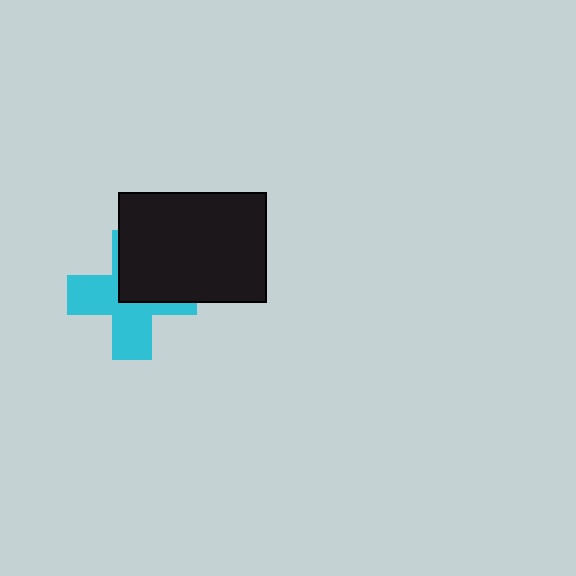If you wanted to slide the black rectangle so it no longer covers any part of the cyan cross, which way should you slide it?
Slide it toward the upper-right — that is the most direct way to separate the two shapes.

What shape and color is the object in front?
The object in front is a black rectangle.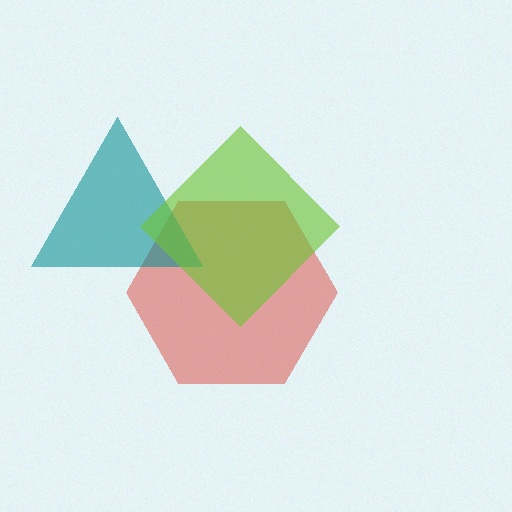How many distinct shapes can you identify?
There are 3 distinct shapes: a red hexagon, a teal triangle, a lime diamond.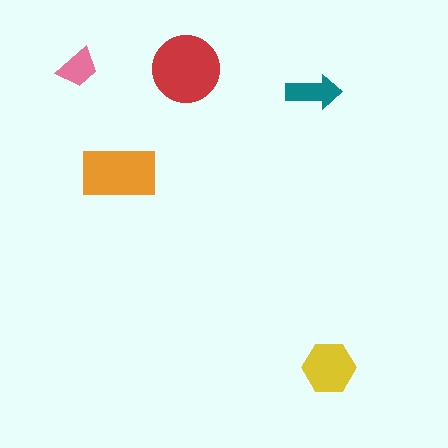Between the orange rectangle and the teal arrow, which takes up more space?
The orange rectangle.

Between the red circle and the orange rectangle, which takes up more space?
The red circle.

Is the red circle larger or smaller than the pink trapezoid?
Larger.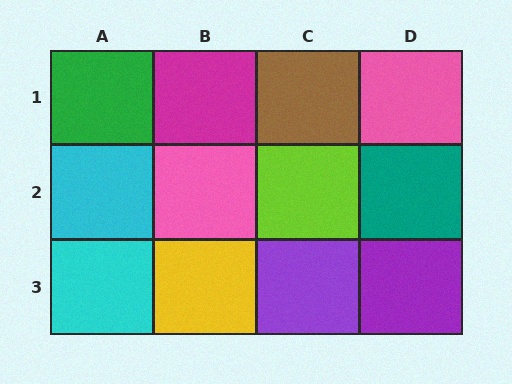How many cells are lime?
1 cell is lime.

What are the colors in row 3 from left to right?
Cyan, yellow, purple, purple.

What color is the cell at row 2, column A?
Cyan.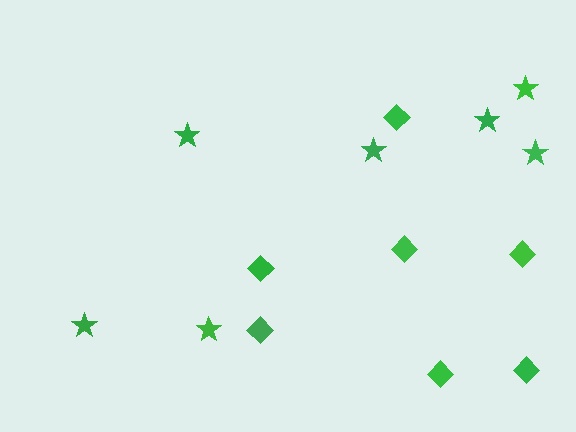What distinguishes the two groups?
There are 2 groups: one group of diamonds (7) and one group of stars (7).